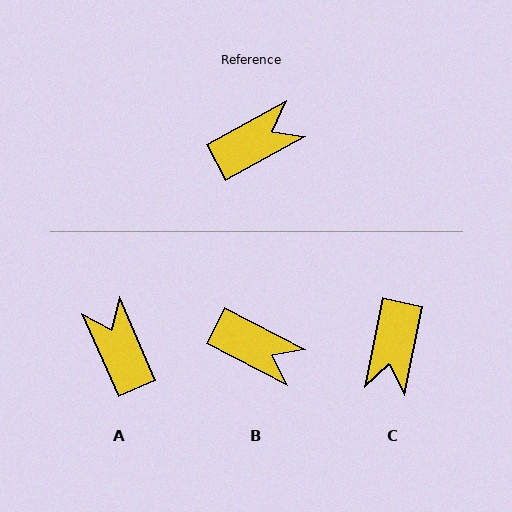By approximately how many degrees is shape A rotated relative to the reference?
Approximately 85 degrees counter-clockwise.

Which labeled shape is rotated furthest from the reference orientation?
C, about 130 degrees away.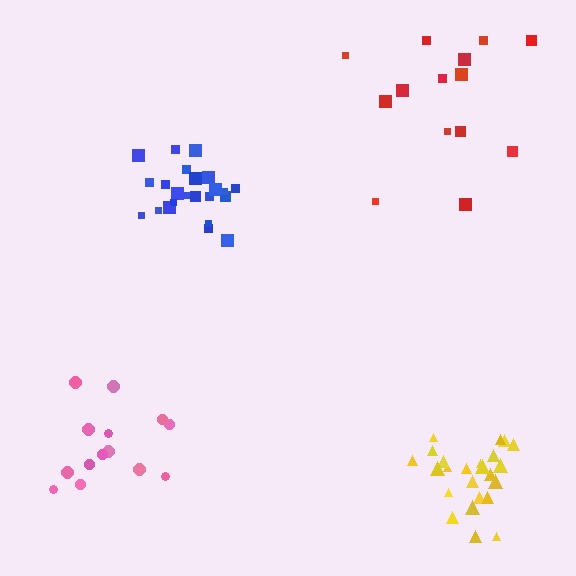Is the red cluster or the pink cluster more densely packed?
Pink.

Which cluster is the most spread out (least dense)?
Red.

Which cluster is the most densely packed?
Yellow.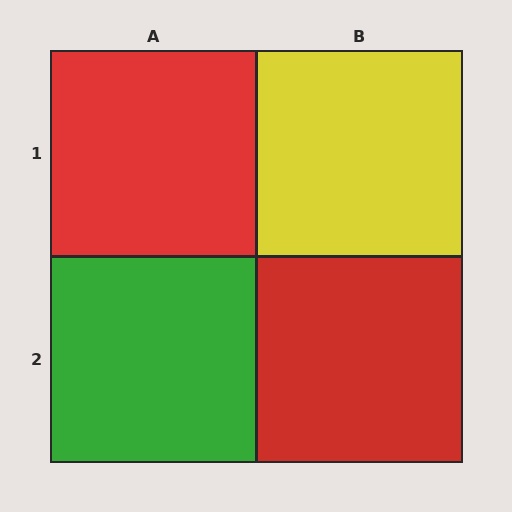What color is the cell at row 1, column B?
Yellow.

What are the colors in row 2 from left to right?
Green, red.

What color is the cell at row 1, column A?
Red.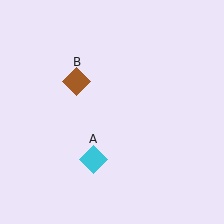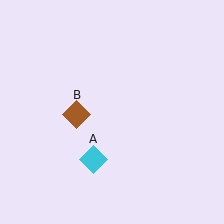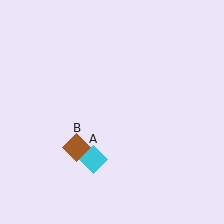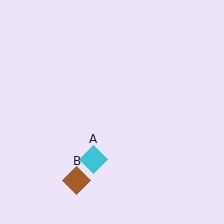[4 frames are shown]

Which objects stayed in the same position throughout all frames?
Cyan diamond (object A) remained stationary.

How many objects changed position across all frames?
1 object changed position: brown diamond (object B).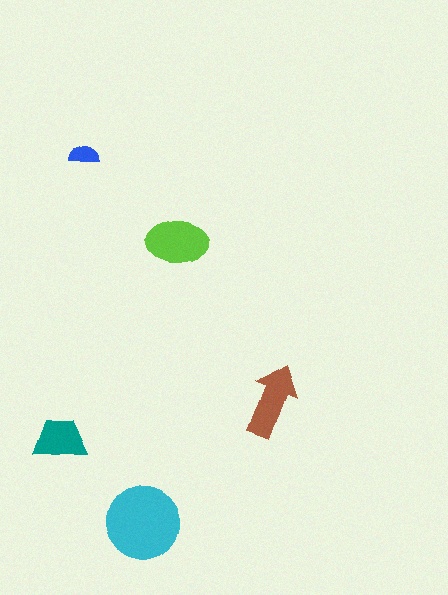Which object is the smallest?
The blue semicircle.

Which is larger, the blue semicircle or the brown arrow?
The brown arrow.